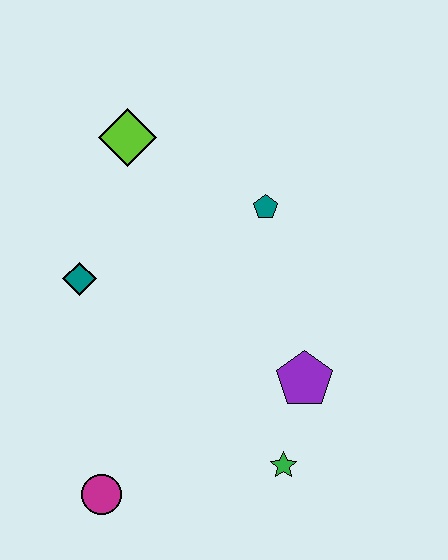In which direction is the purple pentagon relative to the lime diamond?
The purple pentagon is below the lime diamond.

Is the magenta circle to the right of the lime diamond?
No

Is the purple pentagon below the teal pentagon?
Yes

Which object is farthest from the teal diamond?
The green star is farthest from the teal diamond.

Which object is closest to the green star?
The purple pentagon is closest to the green star.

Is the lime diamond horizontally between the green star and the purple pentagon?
No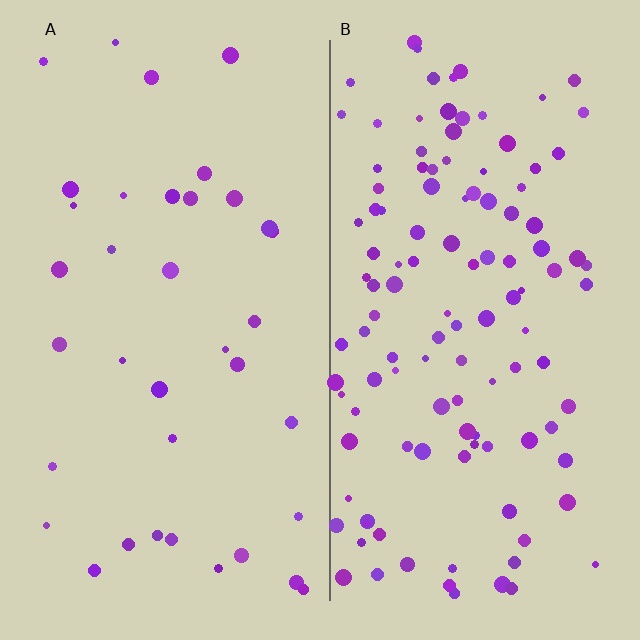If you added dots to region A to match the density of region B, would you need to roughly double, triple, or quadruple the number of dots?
Approximately triple.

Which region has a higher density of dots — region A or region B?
B (the right).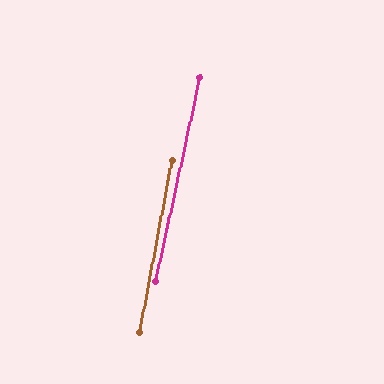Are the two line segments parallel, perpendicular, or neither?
Parallel — their directions differ by only 1.8°.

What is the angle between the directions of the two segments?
Approximately 2 degrees.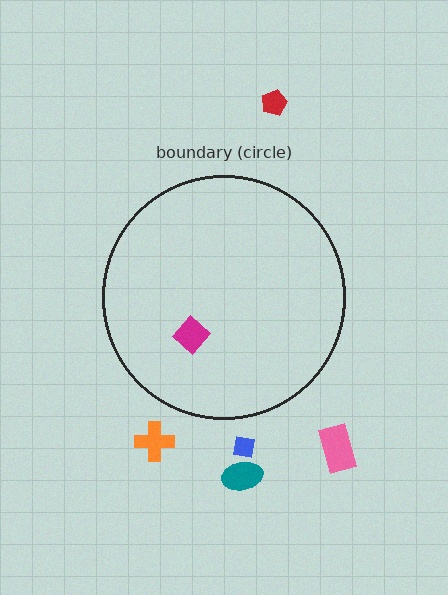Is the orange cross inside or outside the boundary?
Outside.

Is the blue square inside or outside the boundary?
Outside.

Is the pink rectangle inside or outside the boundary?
Outside.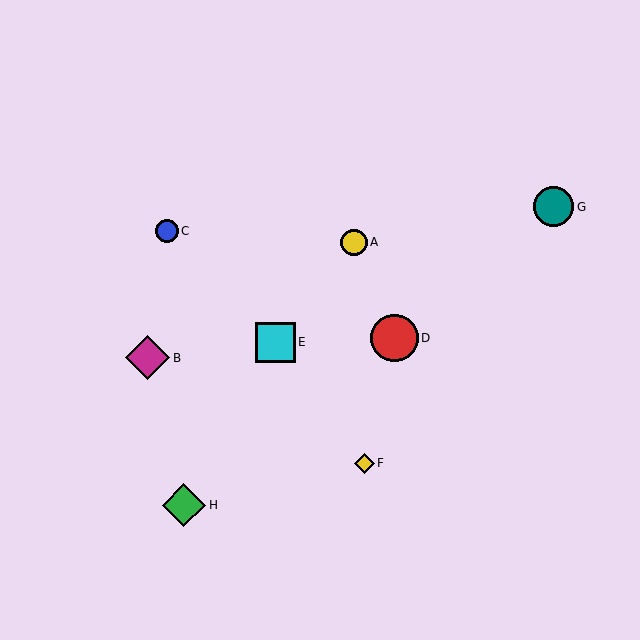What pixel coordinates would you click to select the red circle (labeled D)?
Click at (394, 338) to select the red circle D.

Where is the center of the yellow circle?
The center of the yellow circle is at (354, 242).